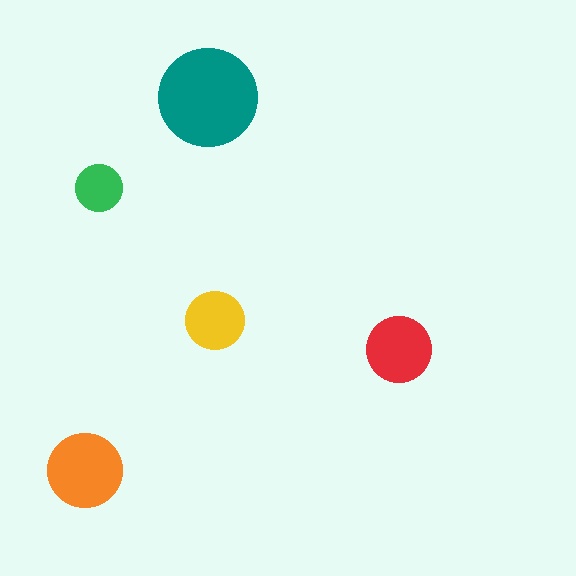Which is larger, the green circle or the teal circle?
The teal one.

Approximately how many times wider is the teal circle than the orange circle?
About 1.5 times wider.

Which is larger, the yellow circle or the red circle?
The red one.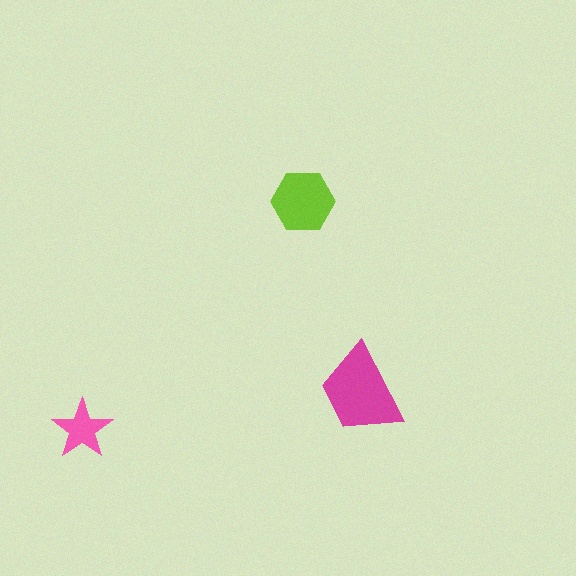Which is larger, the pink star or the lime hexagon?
The lime hexagon.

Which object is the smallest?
The pink star.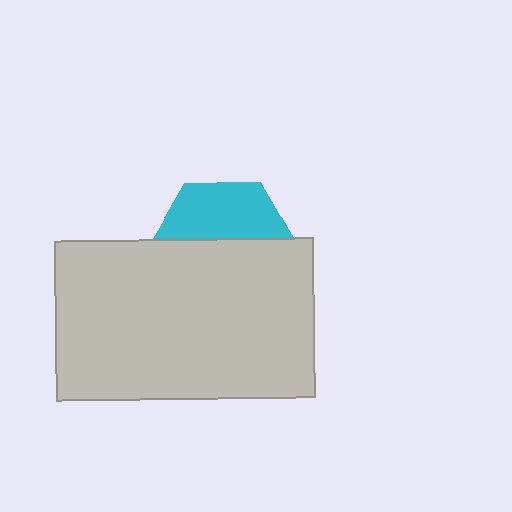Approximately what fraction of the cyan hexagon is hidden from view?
Roughly 61% of the cyan hexagon is hidden behind the light gray rectangle.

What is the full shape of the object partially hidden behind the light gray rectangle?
The partially hidden object is a cyan hexagon.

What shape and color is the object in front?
The object in front is a light gray rectangle.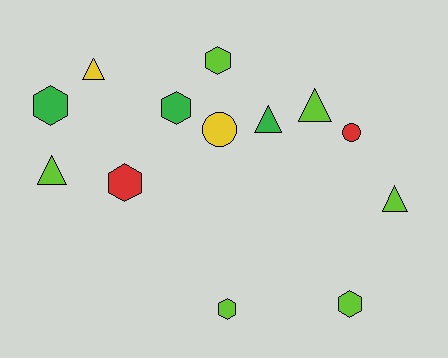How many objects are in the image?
There are 13 objects.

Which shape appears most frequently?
Hexagon, with 6 objects.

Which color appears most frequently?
Lime, with 6 objects.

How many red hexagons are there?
There is 1 red hexagon.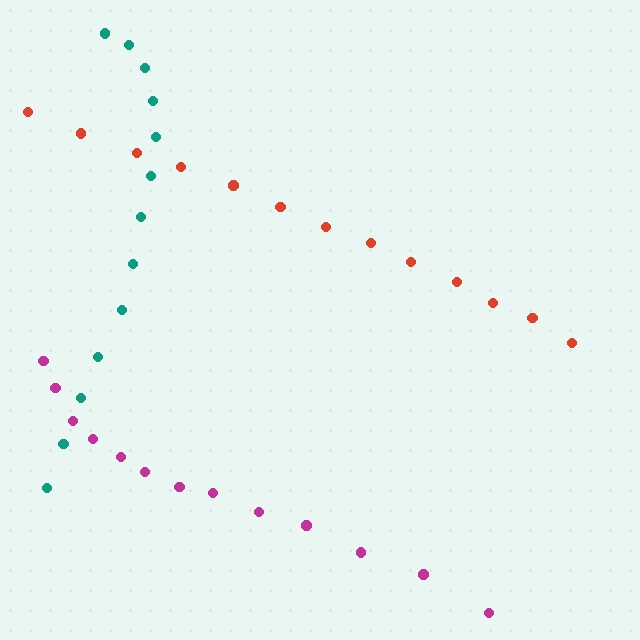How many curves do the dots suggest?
There are 3 distinct paths.